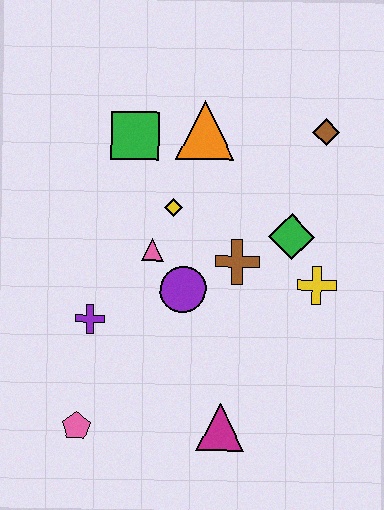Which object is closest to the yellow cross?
The green diamond is closest to the yellow cross.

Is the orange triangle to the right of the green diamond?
No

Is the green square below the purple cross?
No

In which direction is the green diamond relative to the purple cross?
The green diamond is to the right of the purple cross.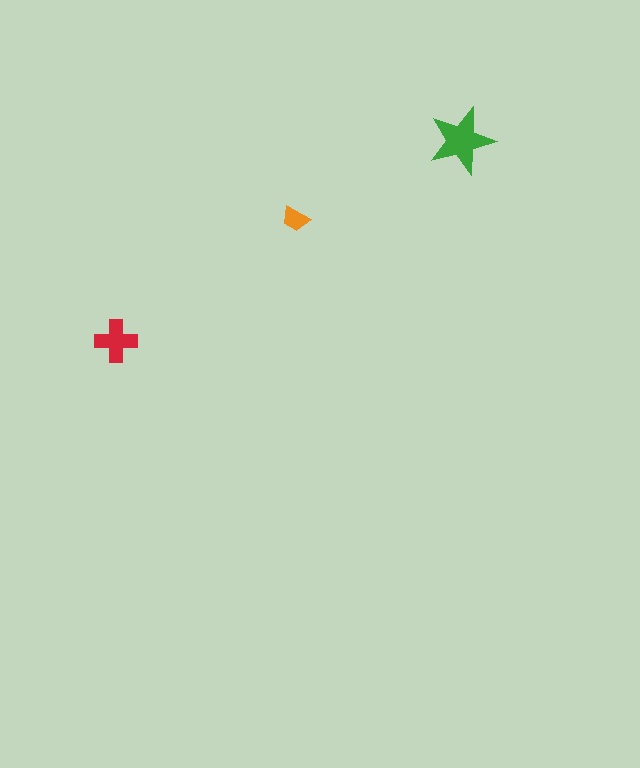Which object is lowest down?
The red cross is bottommost.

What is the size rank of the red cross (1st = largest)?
2nd.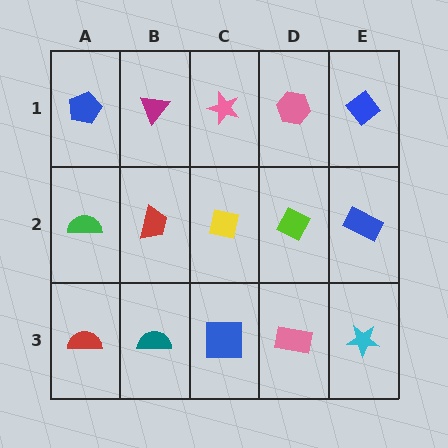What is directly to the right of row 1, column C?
A pink hexagon.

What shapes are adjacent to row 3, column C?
A yellow square (row 2, column C), a teal semicircle (row 3, column B), a pink rectangle (row 3, column D).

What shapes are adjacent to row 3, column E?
A blue rectangle (row 2, column E), a pink rectangle (row 3, column D).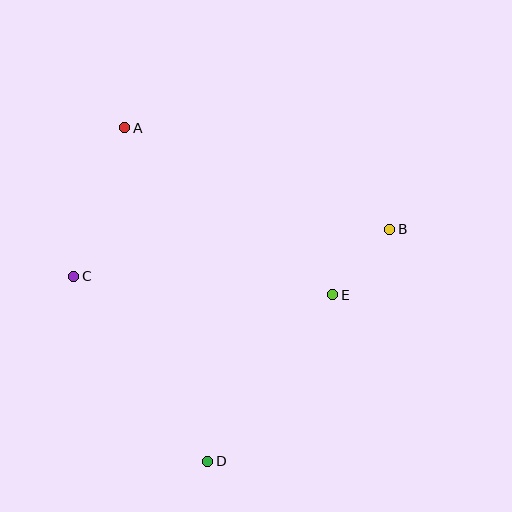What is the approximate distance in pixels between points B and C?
The distance between B and C is approximately 320 pixels.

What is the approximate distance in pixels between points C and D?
The distance between C and D is approximately 228 pixels.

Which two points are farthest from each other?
Points A and D are farthest from each other.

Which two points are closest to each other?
Points B and E are closest to each other.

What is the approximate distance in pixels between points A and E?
The distance between A and E is approximately 267 pixels.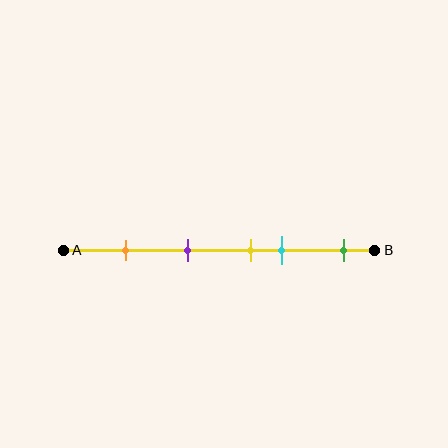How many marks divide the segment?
There are 5 marks dividing the segment.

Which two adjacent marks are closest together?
The yellow and cyan marks are the closest adjacent pair.